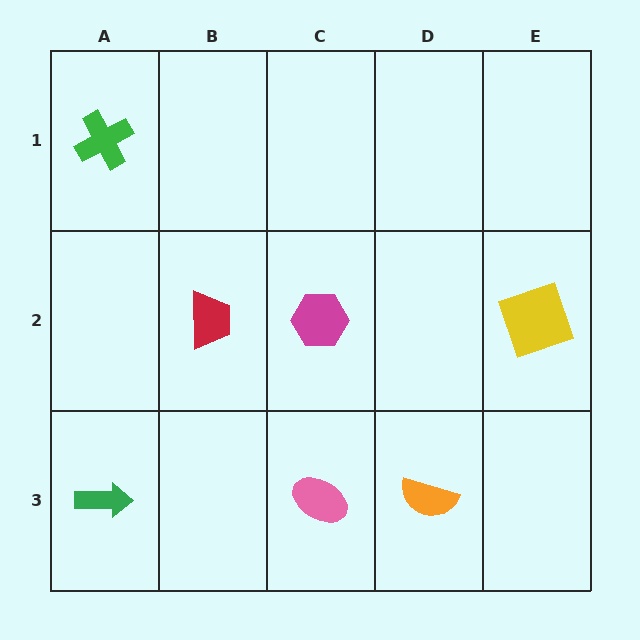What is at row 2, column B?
A red trapezoid.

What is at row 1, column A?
A green cross.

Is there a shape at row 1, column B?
No, that cell is empty.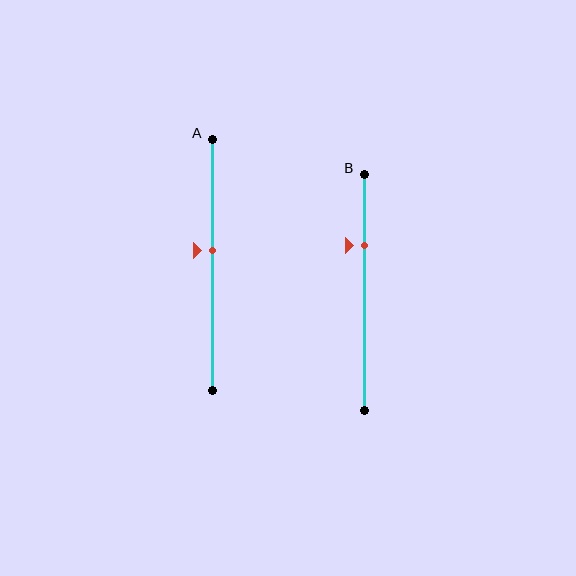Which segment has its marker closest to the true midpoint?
Segment A has its marker closest to the true midpoint.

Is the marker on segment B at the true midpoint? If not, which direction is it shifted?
No, the marker on segment B is shifted upward by about 20% of the segment length.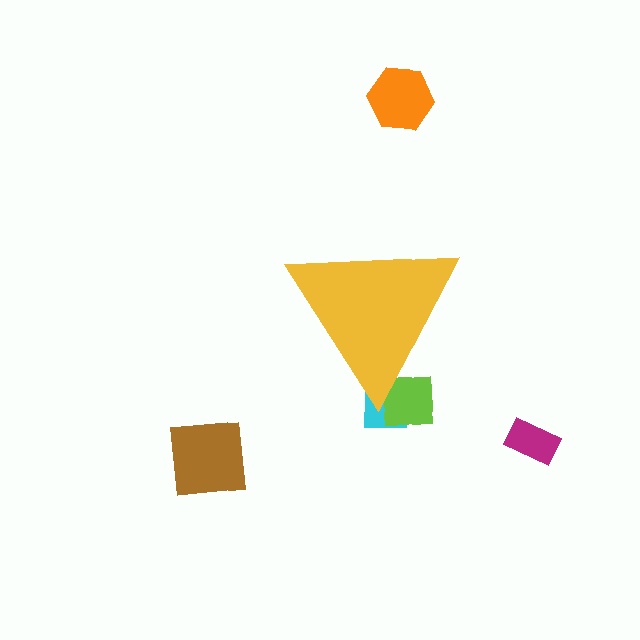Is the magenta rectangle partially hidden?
No, the magenta rectangle is fully visible.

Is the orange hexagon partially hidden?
No, the orange hexagon is fully visible.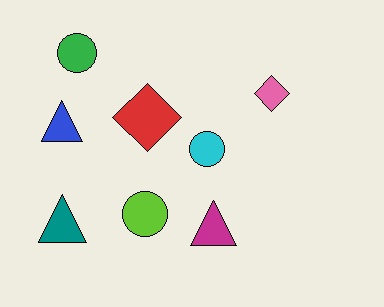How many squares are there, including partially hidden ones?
There are no squares.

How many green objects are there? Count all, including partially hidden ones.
There is 1 green object.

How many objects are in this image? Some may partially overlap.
There are 8 objects.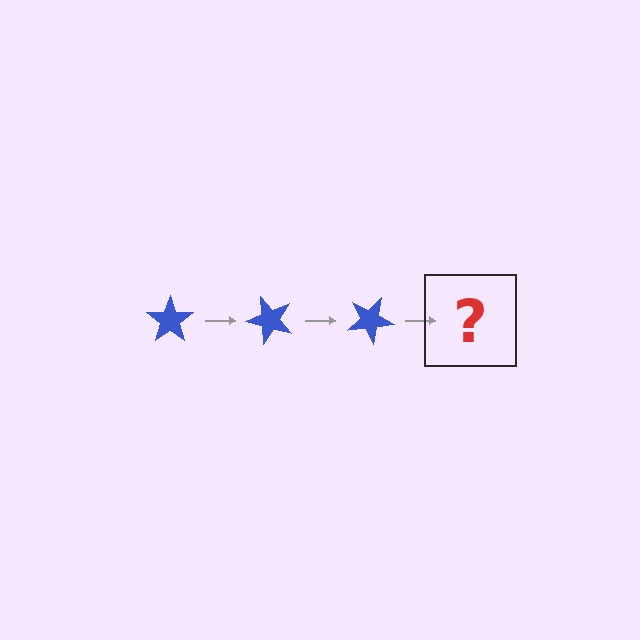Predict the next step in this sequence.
The next step is a blue star rotated 150 degrees.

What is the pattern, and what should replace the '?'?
The pattern is that the star rotates 50 degrees each step. The '?' should be a blue star rotated 150 degrees.